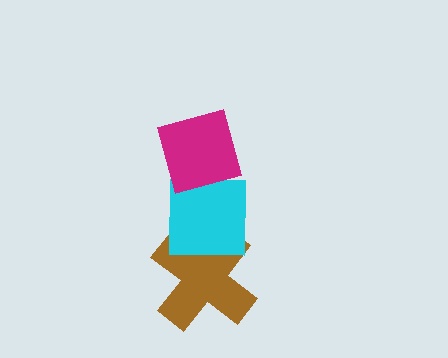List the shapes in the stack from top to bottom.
From top to bottom: the magenta diamond, the cyan square, the brown cross.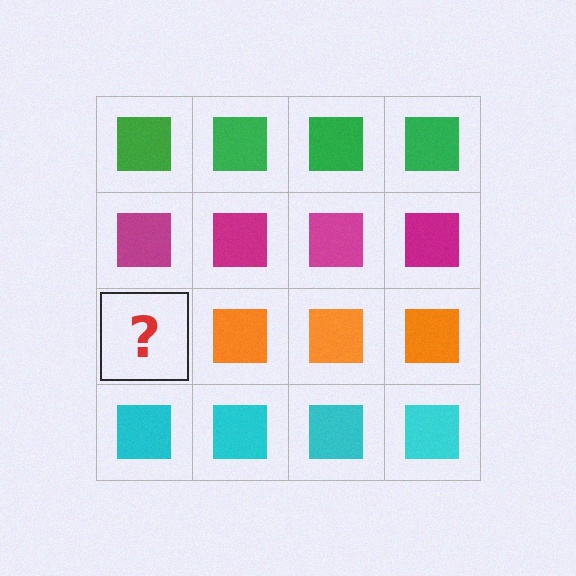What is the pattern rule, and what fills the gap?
The rule is that each row has a consistent color. The gap should be filled with an orange square.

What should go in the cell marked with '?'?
The missing cell should contain an orange square.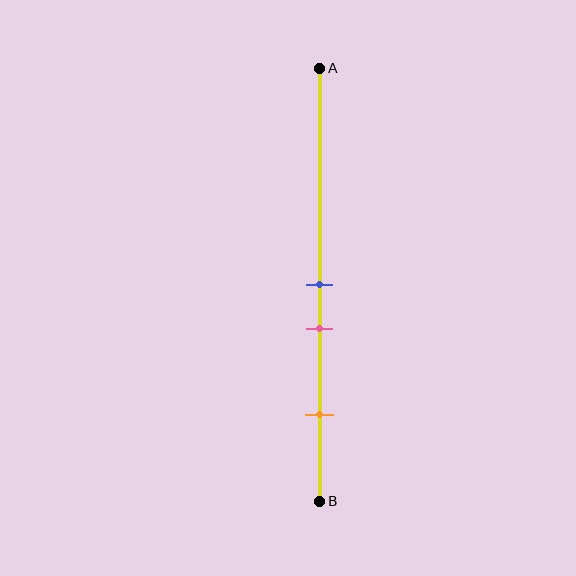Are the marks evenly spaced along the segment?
No, the marks are not evenly spaced.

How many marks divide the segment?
There are 3 marks dividing the segment.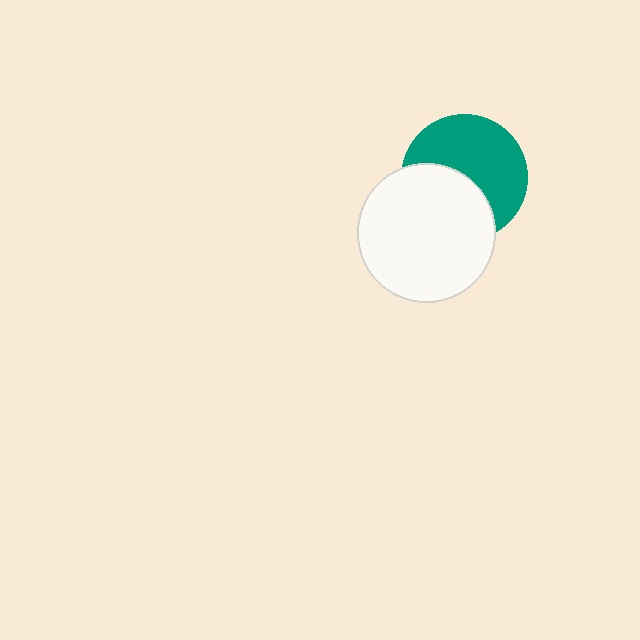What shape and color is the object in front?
The object in front is a white circle.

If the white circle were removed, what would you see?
You would see the complete teal circle.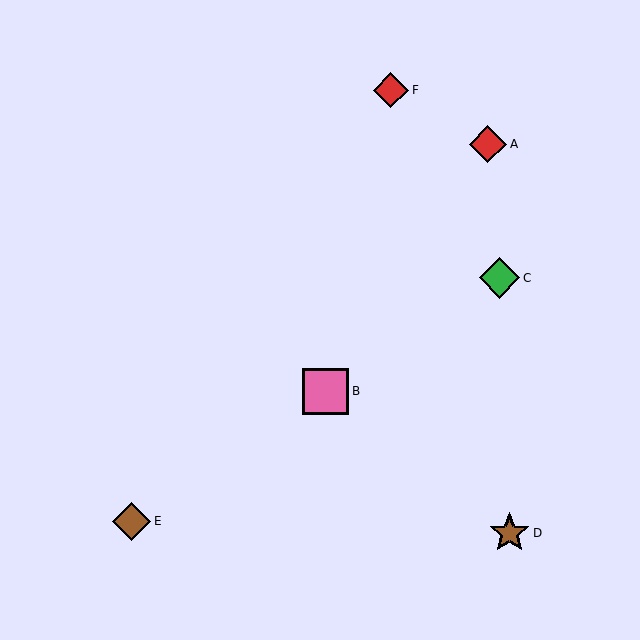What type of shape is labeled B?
Shape B is a pink square.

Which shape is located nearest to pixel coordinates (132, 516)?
The brown diamond (labeled E) at (132, 521) is nearest to that location.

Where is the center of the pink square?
The center of the pink square is at (325, 391).